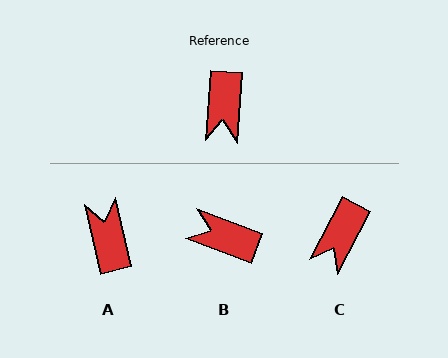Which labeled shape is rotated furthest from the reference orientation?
A, about 162 degrees away.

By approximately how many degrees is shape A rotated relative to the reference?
Approximately 162 degrees clockwise.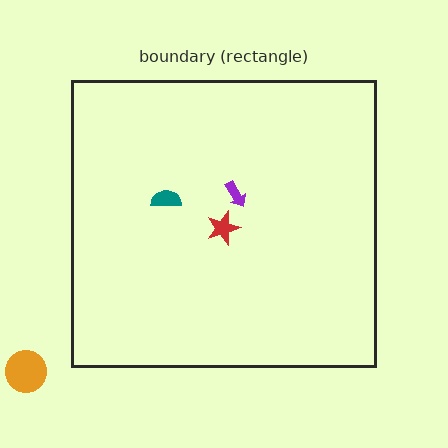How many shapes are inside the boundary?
3 inside, 1 outside.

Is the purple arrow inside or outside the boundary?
Inside.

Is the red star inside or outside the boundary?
Inside.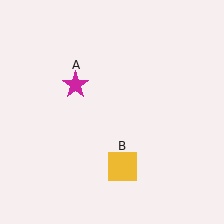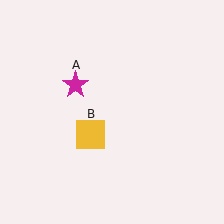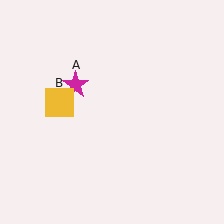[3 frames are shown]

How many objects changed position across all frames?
1 object changed position: yellow square (object B).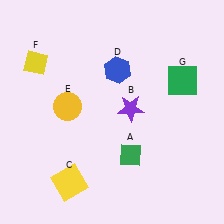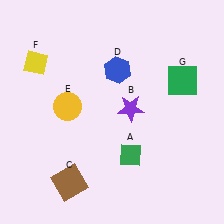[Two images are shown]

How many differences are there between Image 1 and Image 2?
There is 1 difference between the two images.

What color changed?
The square (C) changed from yellow in Image 1 to brown in Image 2.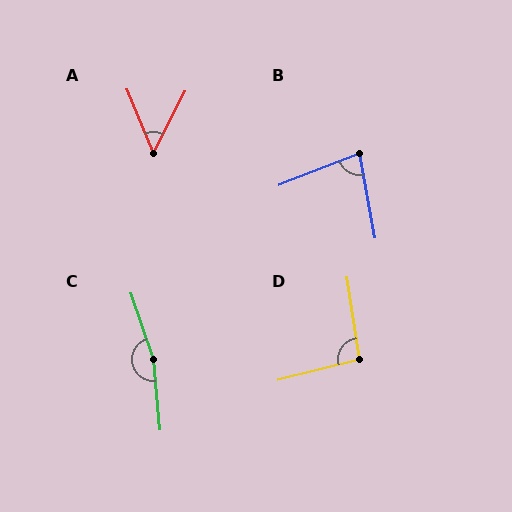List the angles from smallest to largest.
A (49°), B (79°), D (95°), C (167°).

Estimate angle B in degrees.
Approximately 79 degrees.